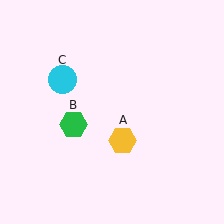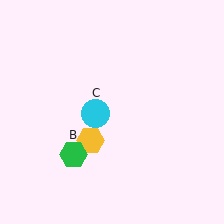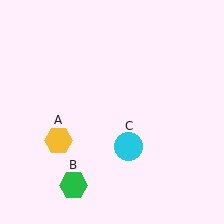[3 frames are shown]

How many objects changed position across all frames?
3 objects changed position: yellow hexagon (object A), green hexagon (object B), cyan circle (object C).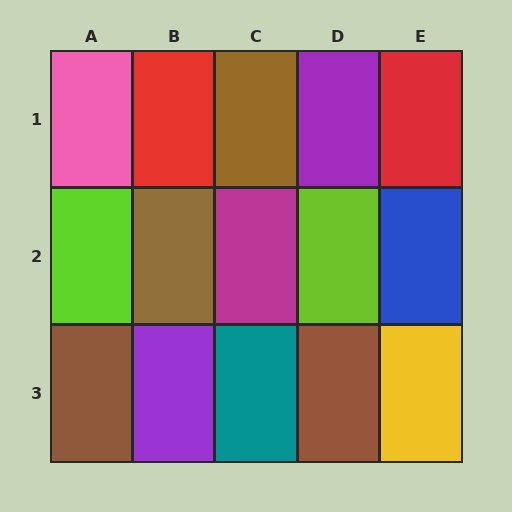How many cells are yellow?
1 cell is yellow.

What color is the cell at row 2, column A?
Lime.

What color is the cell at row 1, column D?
Purple.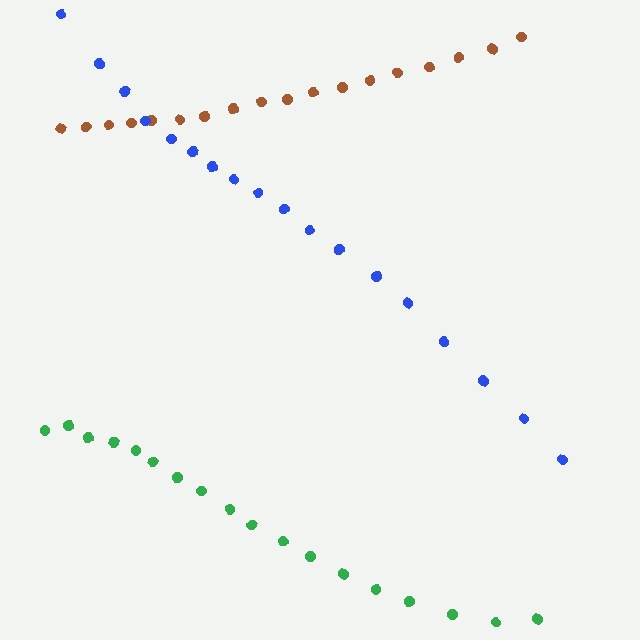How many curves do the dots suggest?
There are 3 distinct paths.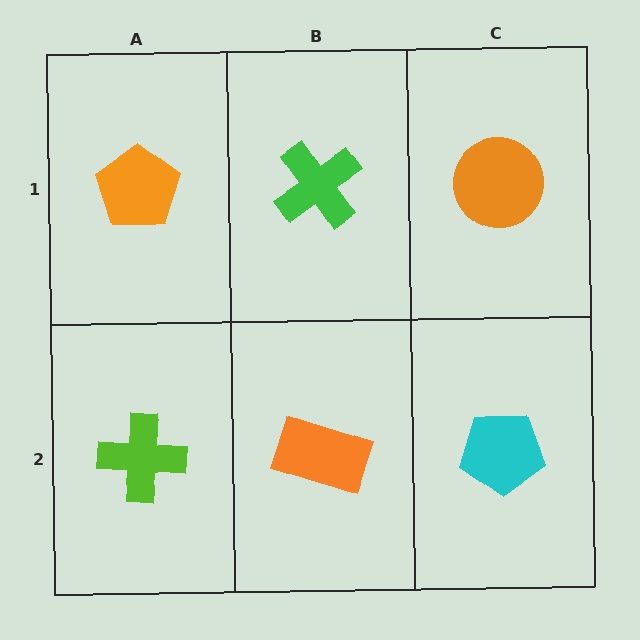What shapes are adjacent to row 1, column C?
A cyan pentagon (row 2, column C), a green cross (row 1, column B).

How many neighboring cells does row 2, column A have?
2.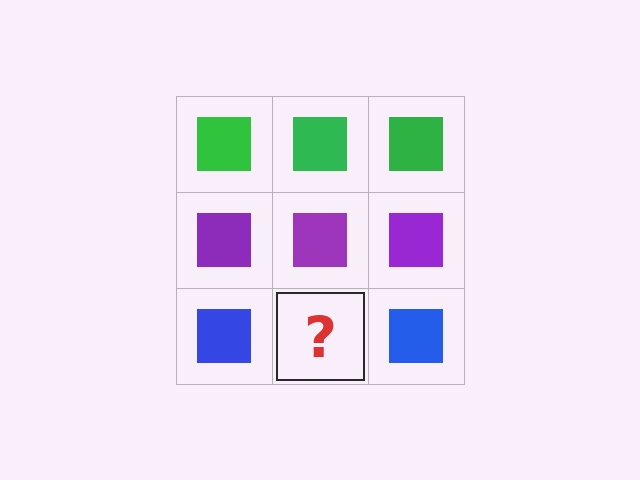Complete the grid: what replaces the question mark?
The question mark should be replaced with a blue square.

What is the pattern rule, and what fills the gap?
The rule is that each row has a consistent color. The gap should be filled with a blue square.